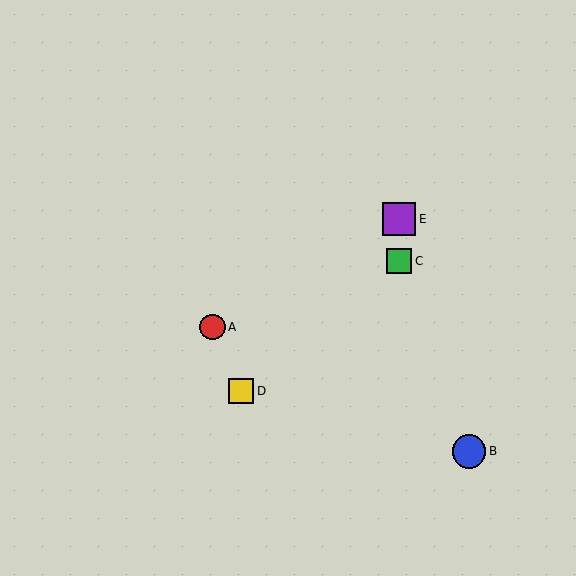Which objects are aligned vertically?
Objects C, E are aligned vertically.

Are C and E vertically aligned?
Yes, both are at x≈399.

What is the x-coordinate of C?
Object C is at x≈399.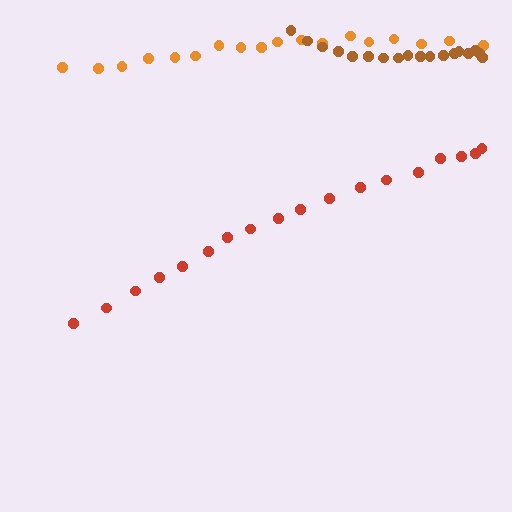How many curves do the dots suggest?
There are 3 distinct paths.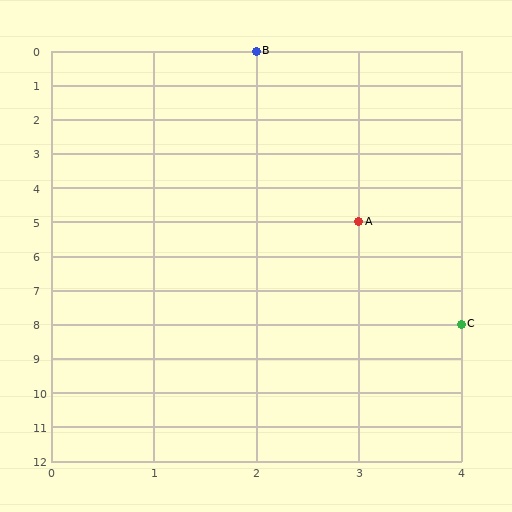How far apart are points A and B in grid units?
Points A and B are 1 column and 5 rows apart (about 5.1 grid units diagonally).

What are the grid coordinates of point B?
Point B is at grid coordinates (2, 0).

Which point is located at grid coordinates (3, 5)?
Point A is at (3, 5).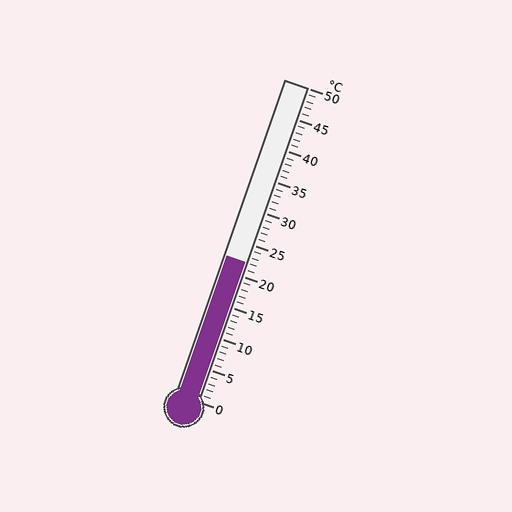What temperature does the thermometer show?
The thermometer shows approximately 22°C.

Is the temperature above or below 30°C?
The temperature is below 30°C.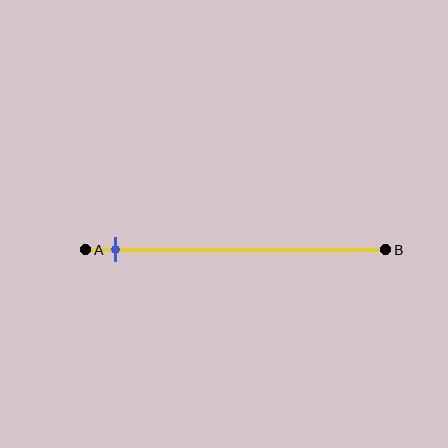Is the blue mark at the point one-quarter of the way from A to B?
No, the mark is at about 10% from A, not at the 25% one-quarter point.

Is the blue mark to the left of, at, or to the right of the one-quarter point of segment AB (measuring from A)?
The blue mark is to the left of the one-quarter point of segment AB.